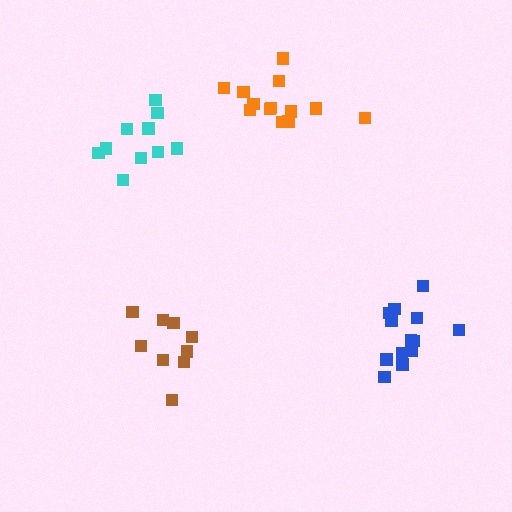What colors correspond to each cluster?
The clusters are colored: cyan, orange, brown, blue.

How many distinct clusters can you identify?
There are 4 distinct clusters.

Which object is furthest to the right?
The blue cluster is rightmost.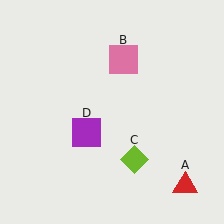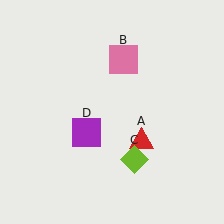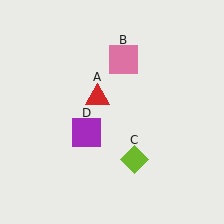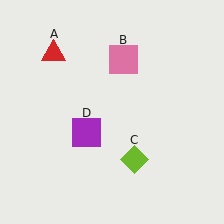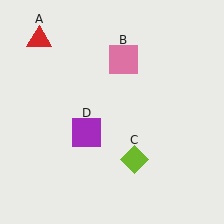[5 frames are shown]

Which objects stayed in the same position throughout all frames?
Pink square (object B) and lime diamond (object C) and purple square (object D) remained stationary.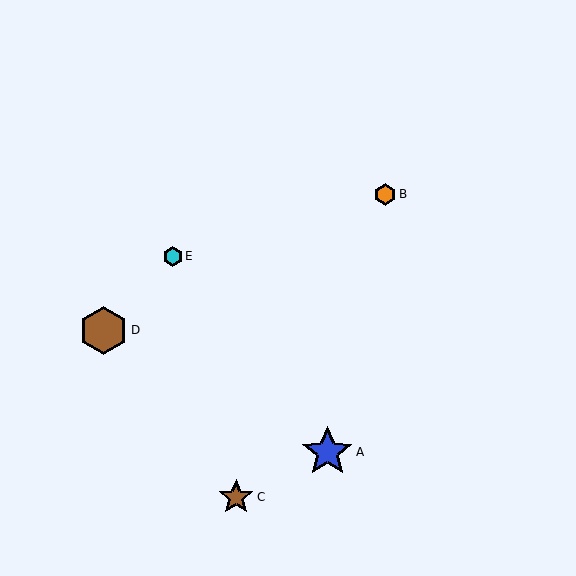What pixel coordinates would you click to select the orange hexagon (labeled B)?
Click at (385, 195) to select the orange hexagon B.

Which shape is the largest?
The blue star (labeled A) is the largest.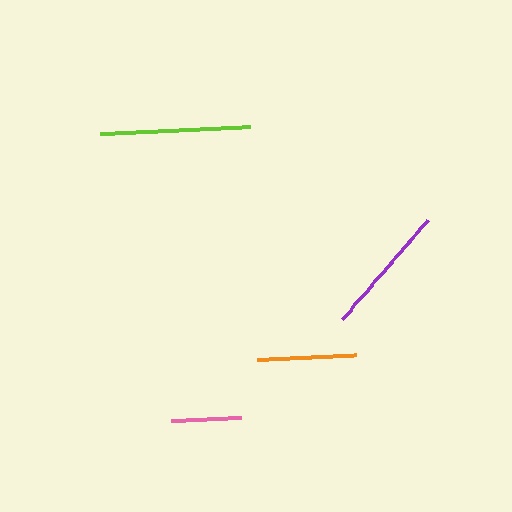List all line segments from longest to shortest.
From longest to shortest: lime, purple, orange, pink.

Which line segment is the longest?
The lime line is the longest at approximately 150 pixels.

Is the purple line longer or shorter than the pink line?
The purple line is longer than the pink line.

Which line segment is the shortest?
The pink line is the shortest at approximately 70 pixels.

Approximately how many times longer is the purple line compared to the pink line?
The purple line is approximately 1.9 times the length of the pink line.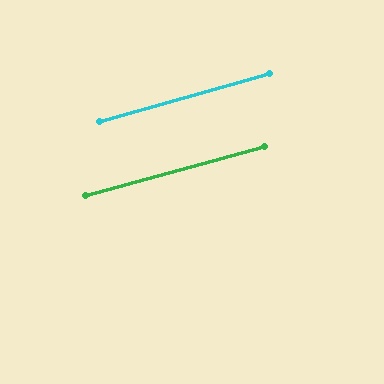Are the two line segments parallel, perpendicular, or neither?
Parallel — their directions differ by only 0.5°.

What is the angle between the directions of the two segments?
Approximately 0 degrees.